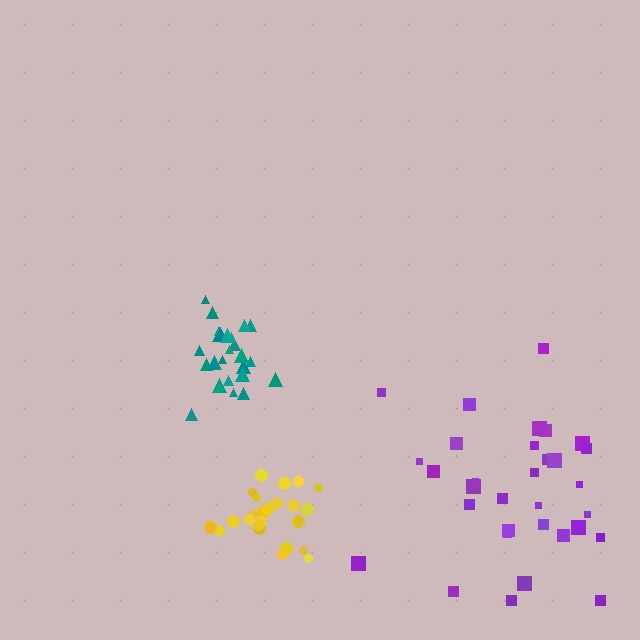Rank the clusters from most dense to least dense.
teal, yellow, purple.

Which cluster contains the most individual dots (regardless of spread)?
Purple (32).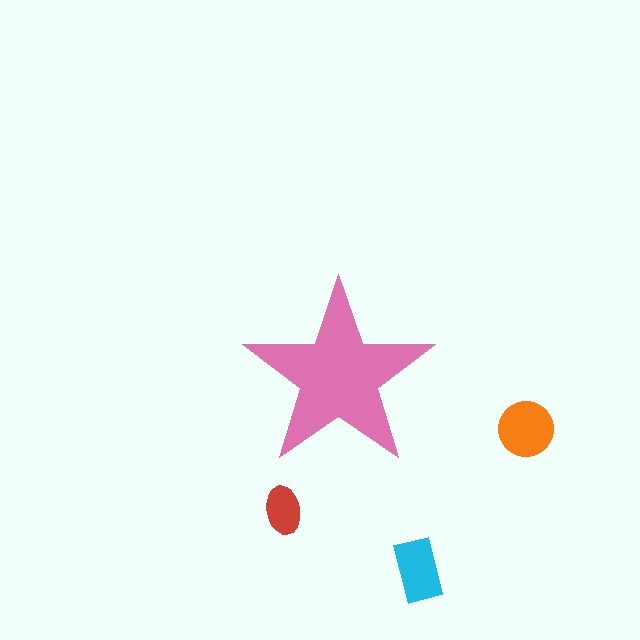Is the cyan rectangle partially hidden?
No, the cyan rectangle is fully visible.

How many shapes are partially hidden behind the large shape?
0 shapes are partially hidden.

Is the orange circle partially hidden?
No, the orange circle is fully visible.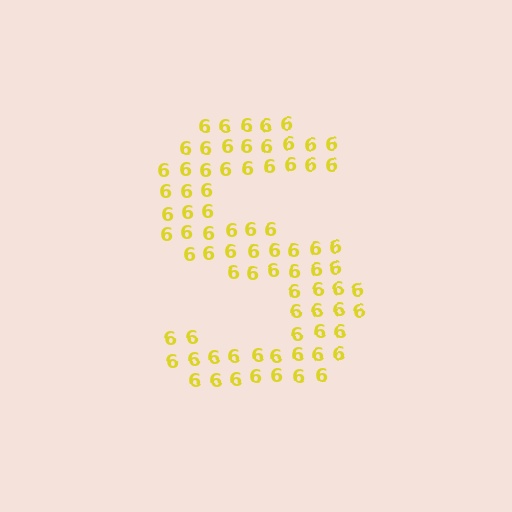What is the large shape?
The large shape is the letter S.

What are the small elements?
The small elements are digit 6's.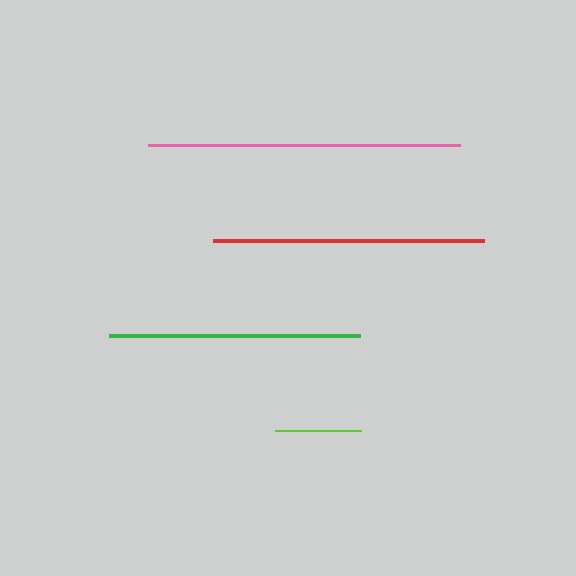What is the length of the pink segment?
The pink segment is approximately 312 pixels long.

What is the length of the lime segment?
The lime segment is approximately 86 pixels long.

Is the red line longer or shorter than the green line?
The red line is longer than the green line.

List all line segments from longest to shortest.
From longest to shortest: pink, red, green, lime.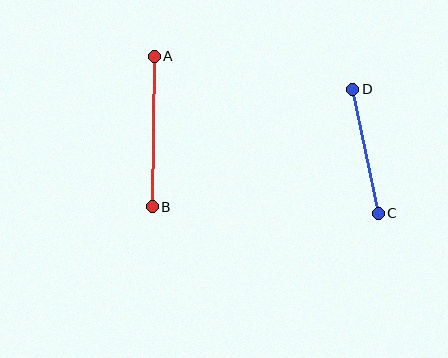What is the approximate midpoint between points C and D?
The midpoint is at approximately (366, 151) pixels.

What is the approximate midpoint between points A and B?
The midpoint is at approximately (153, 131) pixels.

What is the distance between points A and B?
The distance is approximately 151 pixels.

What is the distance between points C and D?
The distance is approximately 127 pixels.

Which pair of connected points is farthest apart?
Points A and B are farthest apart.